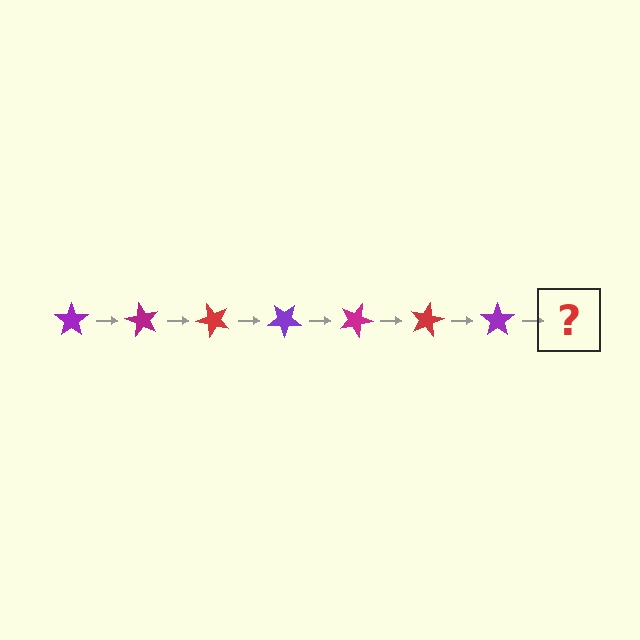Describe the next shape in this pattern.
It should be a magenta star, rotated 420 degrees from the start.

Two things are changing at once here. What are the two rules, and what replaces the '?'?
The two rules are that it rotates 60 degrees each step and the color cycles through purple, magenta, and red. The '?' should be a magenta star, rotated 420 degrees from the start.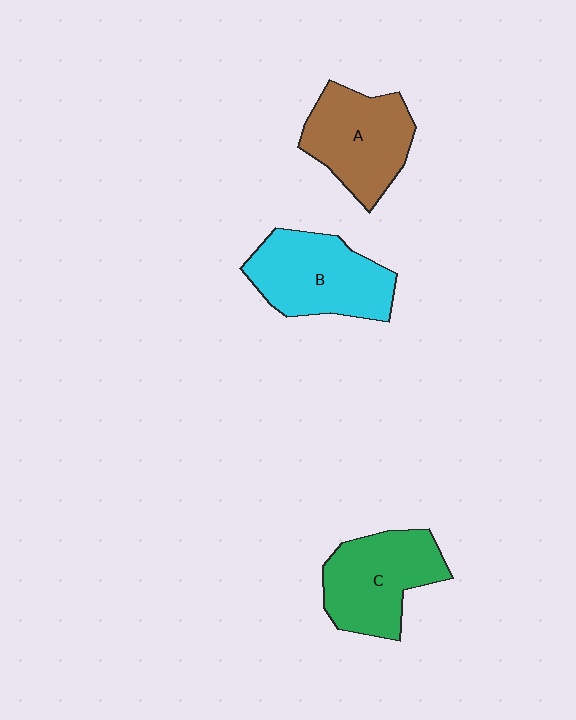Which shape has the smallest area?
Shape A (brown).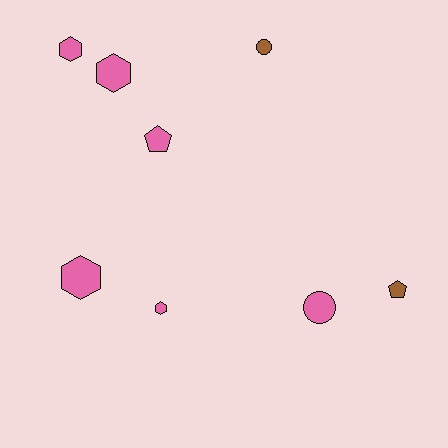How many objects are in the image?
There are 8 objects.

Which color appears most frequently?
Pink, with 6 objects.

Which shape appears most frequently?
Hexagon, with 4 objects.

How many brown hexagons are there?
There are no brown hexagons.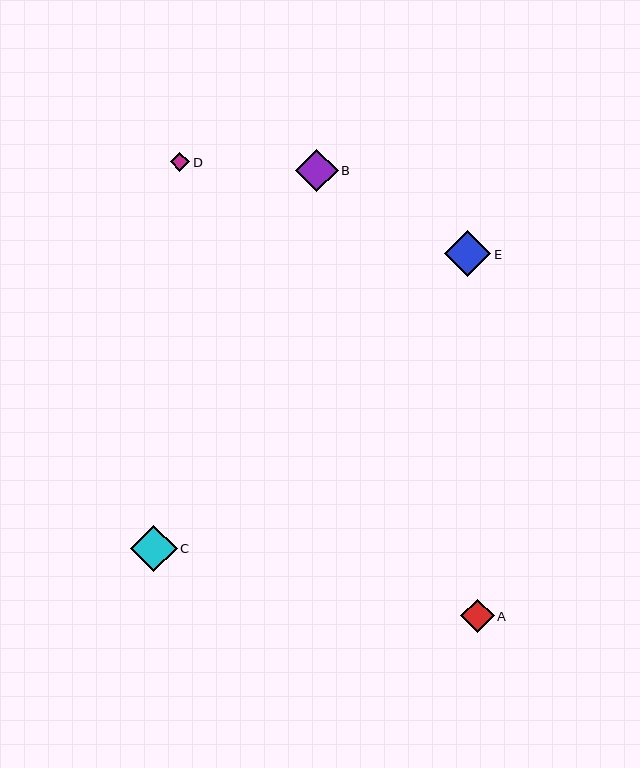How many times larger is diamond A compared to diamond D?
Diamond A is approximately 1.7 times the size of diamond D.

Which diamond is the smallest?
Diamond D is the smallest with a size of approximately 19 pixels.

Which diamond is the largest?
Diamond C is the largest with a size of approximately 46 pixels.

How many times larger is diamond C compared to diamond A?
Diamond C is approximately 1.4 times the size of diamond A.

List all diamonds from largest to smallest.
From largest to smallest: C, E, B, A, D.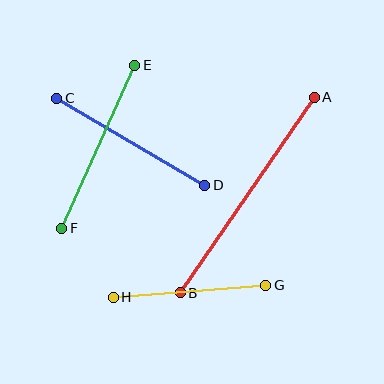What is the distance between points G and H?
The distance is approximately 153 pixels.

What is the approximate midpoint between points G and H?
The midpoint is at approximately (189, 291) pixels.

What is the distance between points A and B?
The distance is approximately 237 pixels.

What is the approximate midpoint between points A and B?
The midpoint is at approximately (247, 195) pixels.